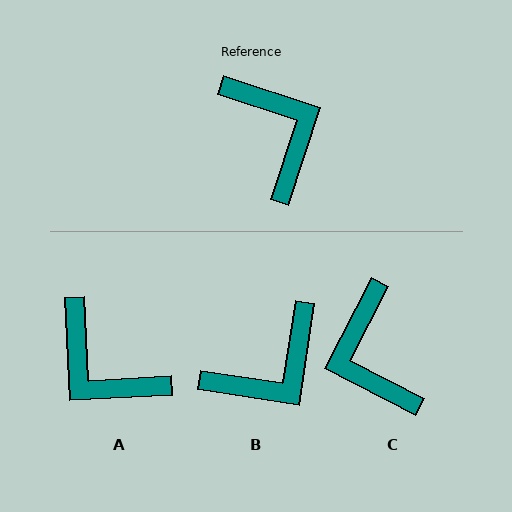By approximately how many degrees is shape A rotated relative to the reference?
Approximately 159 degrees clockwise.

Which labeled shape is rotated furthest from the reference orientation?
C, about 171 degrees away.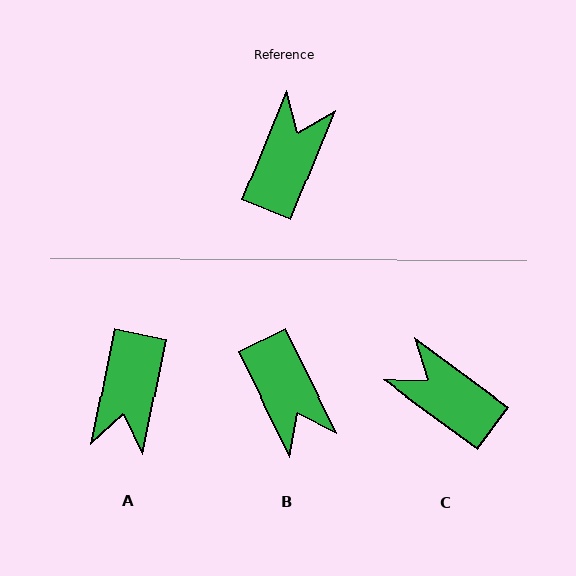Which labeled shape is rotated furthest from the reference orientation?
A, about 169 degrees away.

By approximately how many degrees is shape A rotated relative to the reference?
Approximately 169 degrees clockwise.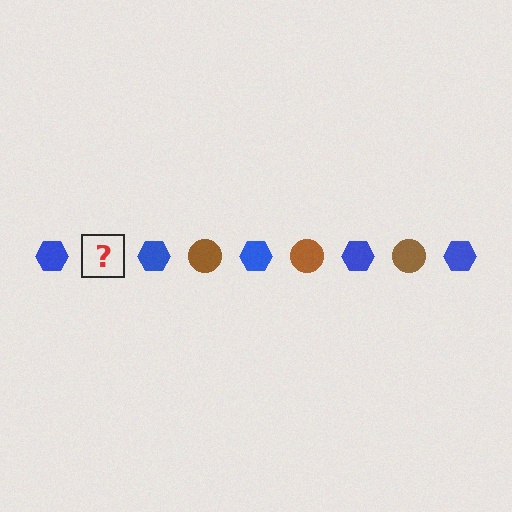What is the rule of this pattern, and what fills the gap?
The rule is that the pattern alternates between blue hexagon and brown circle. The gap should be filled with a brown circle.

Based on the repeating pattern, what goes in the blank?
The blank should be a brown circle.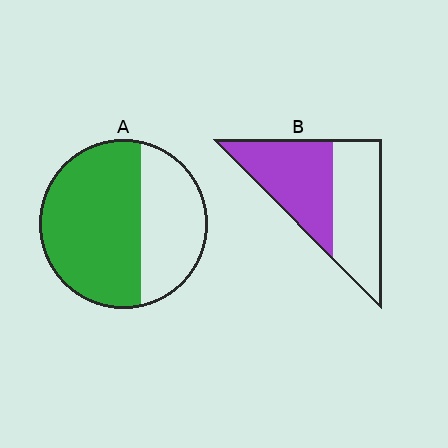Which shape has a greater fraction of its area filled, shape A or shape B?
Shape A.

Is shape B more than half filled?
Roughly half.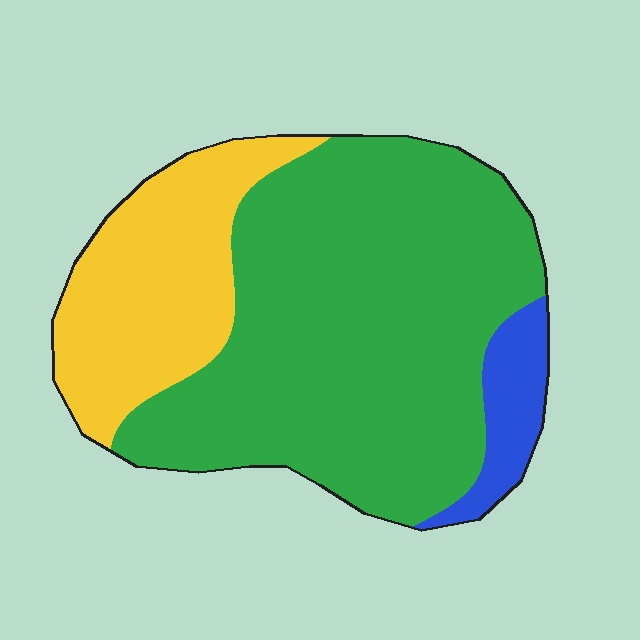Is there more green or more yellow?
Green.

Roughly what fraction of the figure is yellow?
Yellow covers around 25% of the figure.